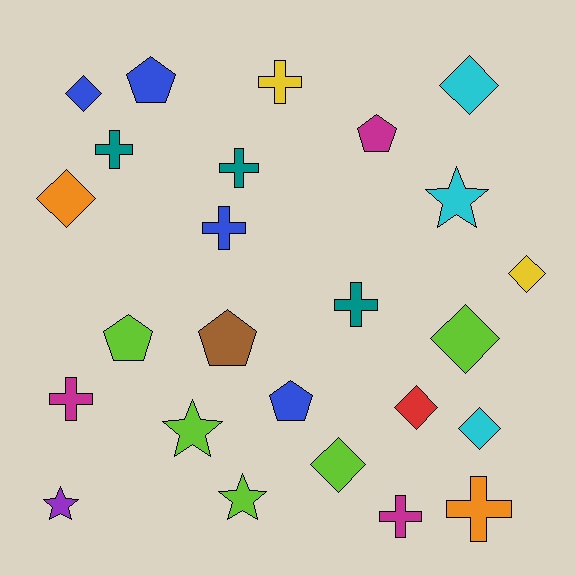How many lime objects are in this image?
There are 5 lime objects.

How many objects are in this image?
There are 25 objects.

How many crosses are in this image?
There are 8 crosses.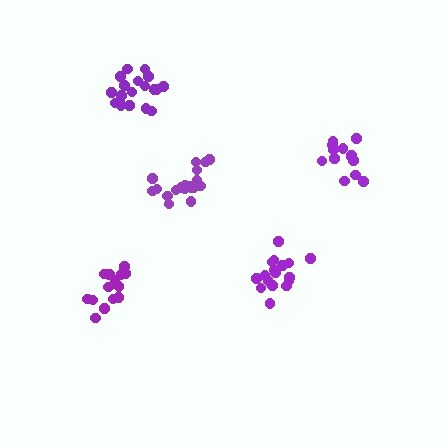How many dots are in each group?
Group 1: 17 dots, Group 2: 19 dots, Group 3: 20 dots, Group 4: 14 dots, Group 5: 14 dots (84 total).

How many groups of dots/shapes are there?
There are 5 groups.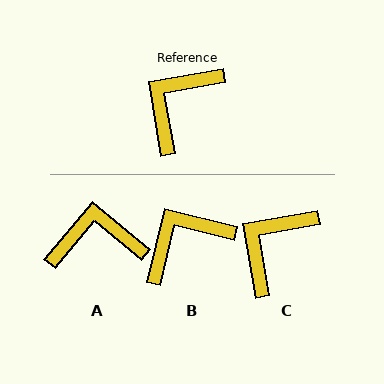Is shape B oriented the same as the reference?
No, it is off by about 23 degrees.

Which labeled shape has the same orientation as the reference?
C.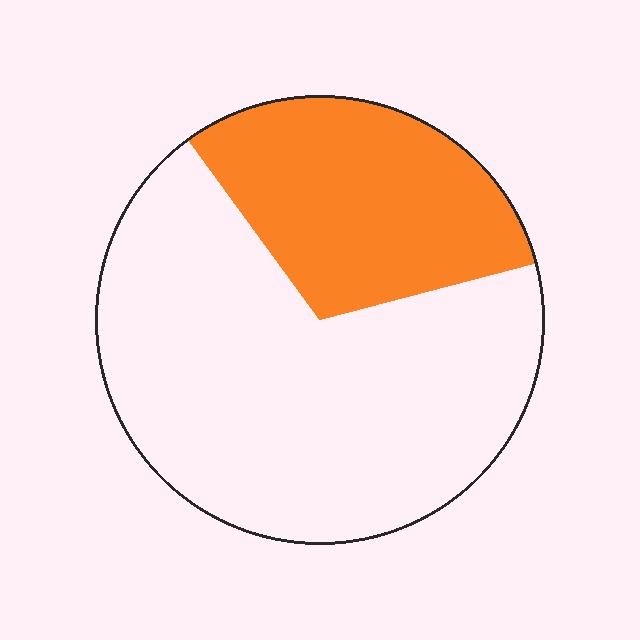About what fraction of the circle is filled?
About one third (1/3).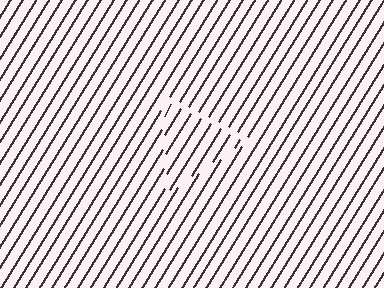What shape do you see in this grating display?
An illusory triangle. The interior of the shape contains the same grating, shifted by half a period — the contour is defined by the phase discontinuity where line-ends from the inner and outer gratings abut.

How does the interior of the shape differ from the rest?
The interior of the shape contains the same grating, shifted by half a period — the contour is defined by the phase discontinuity where line-ends from the inner and outer gratings abut.